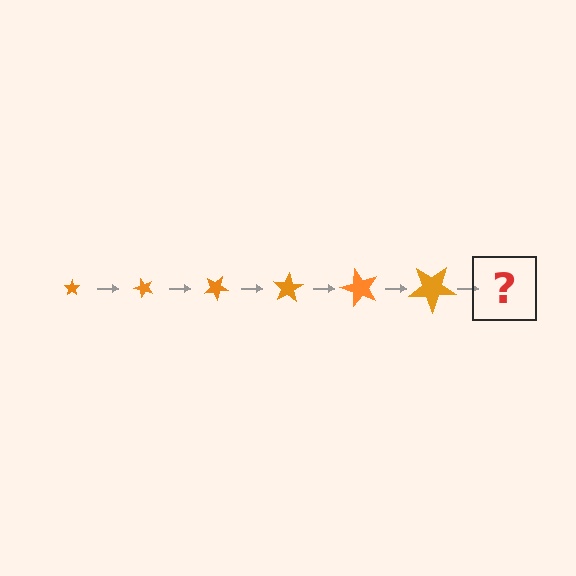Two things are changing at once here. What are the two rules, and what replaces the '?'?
The two rules are that the star grows larger each step and it rotates 50 degrees each step. The '?' should be a star, larger than the previous one and rotated 300 degrees from the start.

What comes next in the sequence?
The next element should be a star, larger than the previous one and rotated 300 degrees from the start.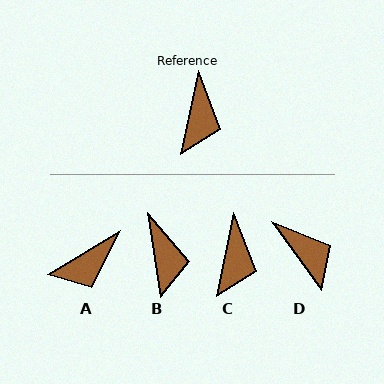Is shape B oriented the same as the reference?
No, it is off by about 20 degrees.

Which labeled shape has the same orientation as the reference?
C.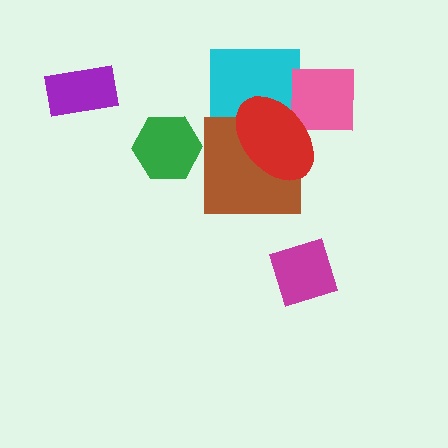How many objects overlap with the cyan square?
3 objects overlap with the cyan square.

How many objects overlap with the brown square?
2 objects overlap with the brown square.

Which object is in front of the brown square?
The red ellipse is in front of the brown square.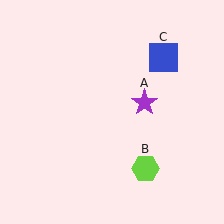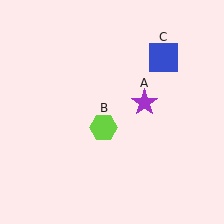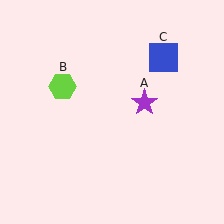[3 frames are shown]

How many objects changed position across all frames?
1 object changed position: lime hexagon (object B).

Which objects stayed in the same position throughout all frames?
Purple star (object A) and blue square (object C) remained stationary.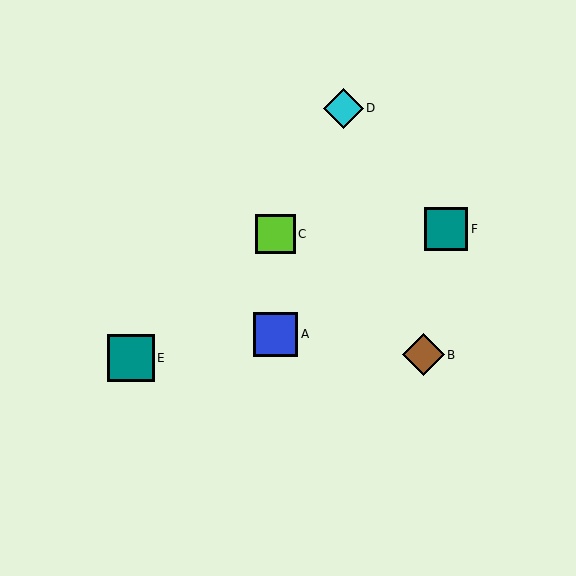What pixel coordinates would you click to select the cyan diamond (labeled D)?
Click at (343, 108) to select the cyan diamond D.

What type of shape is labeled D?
Shape D is a cyan diamond.